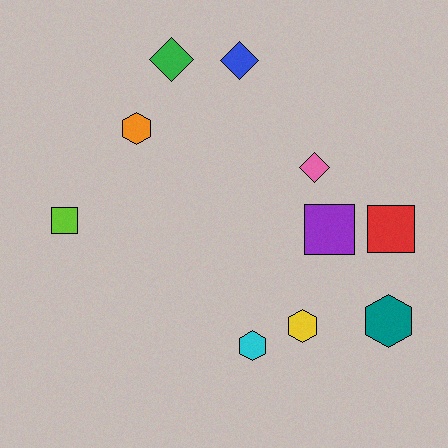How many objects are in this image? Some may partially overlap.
There are 10 objects.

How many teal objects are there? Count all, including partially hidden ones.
There is 1 teal object.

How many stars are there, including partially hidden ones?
There are no stars.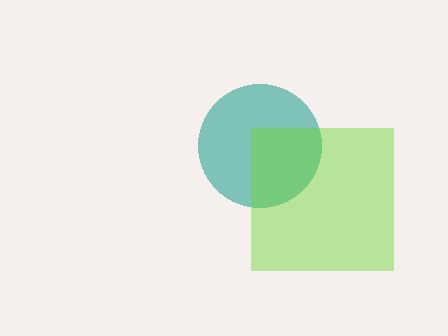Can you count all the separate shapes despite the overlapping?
Yes, there are 2 separate shapes.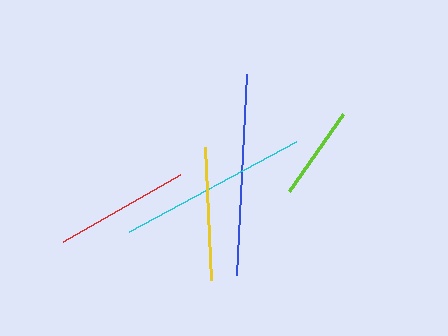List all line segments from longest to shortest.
From longest to shortest: blue, cyan, red, yellow, lime.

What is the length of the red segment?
The red segment is approximately 134 pixels long.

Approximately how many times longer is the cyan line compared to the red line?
The cyan line is approximately 1.4 times the length of the red line.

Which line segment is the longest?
The blue line is the longest at approximately 202 pixels.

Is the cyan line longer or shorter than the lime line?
The cyan line is longer than the lime line.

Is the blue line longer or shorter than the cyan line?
The blue line is longer than the cyan line.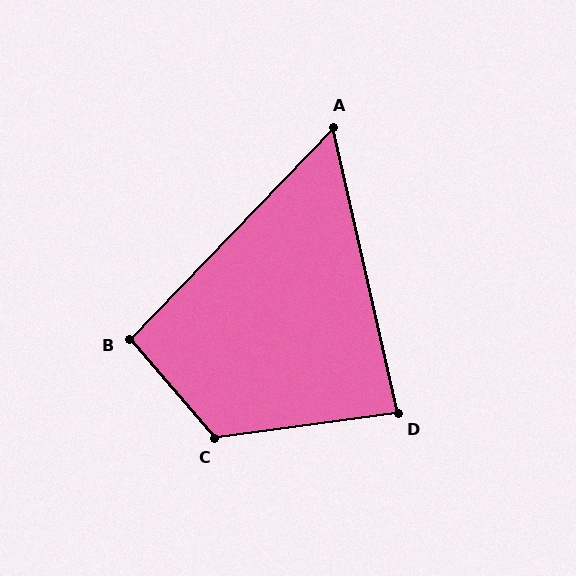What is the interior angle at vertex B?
Approximately 95 degrees (obtuse).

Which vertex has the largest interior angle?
C, at approximately 123 degrees.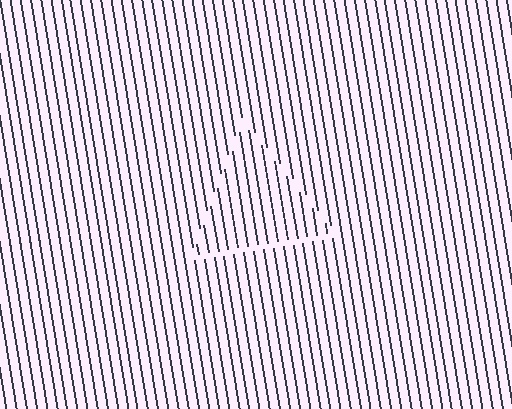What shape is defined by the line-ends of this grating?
An illusory triangle. The interior of the shape contains the same grating, shifted by half a period — the contour is defined by the phase discontinuity where line-ends from the inner and outer gratings abut.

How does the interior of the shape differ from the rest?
The interior of the shape contains the same grating, shifted by half a period — the contour is defined by the phase discontinuity where line-ends from the inner and outer gratings abut.